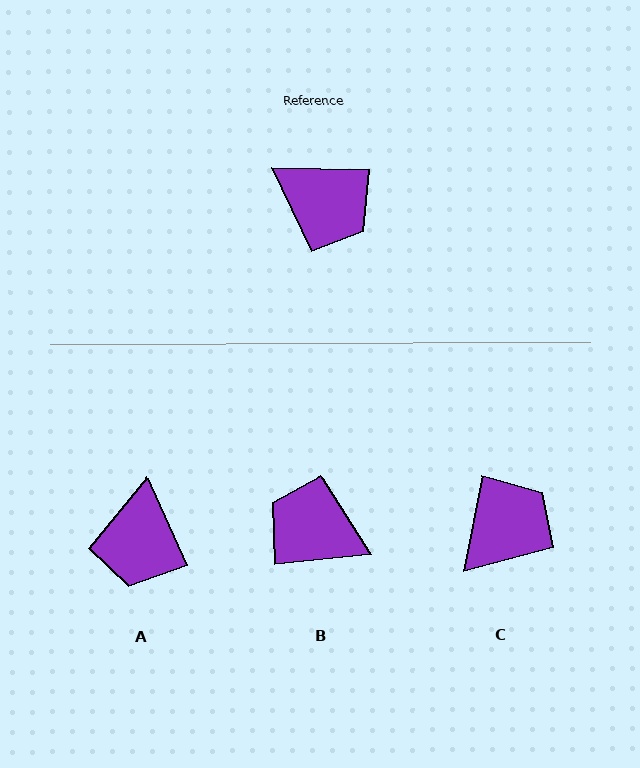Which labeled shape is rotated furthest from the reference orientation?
B, about 173 degrees away.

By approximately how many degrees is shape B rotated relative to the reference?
Approximately 173 degrees clockwise.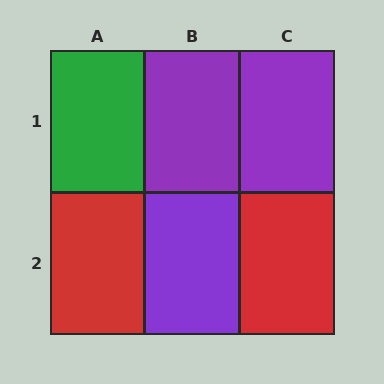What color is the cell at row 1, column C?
Purple.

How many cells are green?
1 cell is green.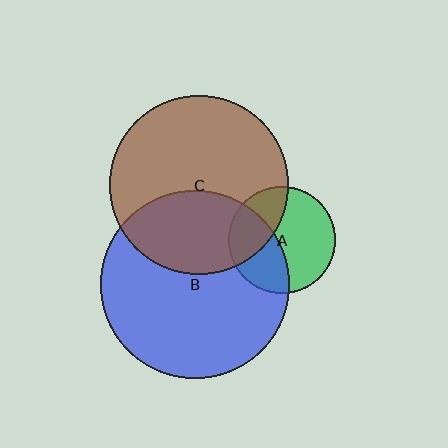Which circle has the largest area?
Circle B (blue).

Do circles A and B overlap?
Yes.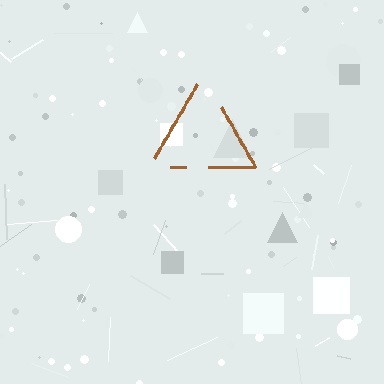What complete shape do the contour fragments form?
The contour fragments form a triangle.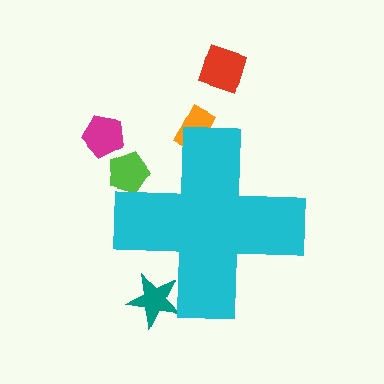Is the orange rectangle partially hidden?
Yes, the orange rectangle is partially hidden behind the cyan cross.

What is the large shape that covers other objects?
A cyan cross.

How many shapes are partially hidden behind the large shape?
3 shapes are partially hidden.